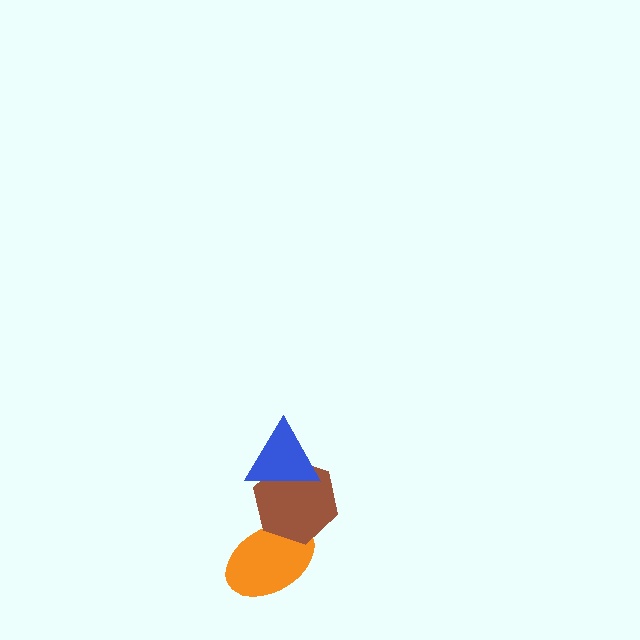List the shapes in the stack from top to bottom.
From top to bottom: the blue triangle, the brown hexagon, the orange ellipse.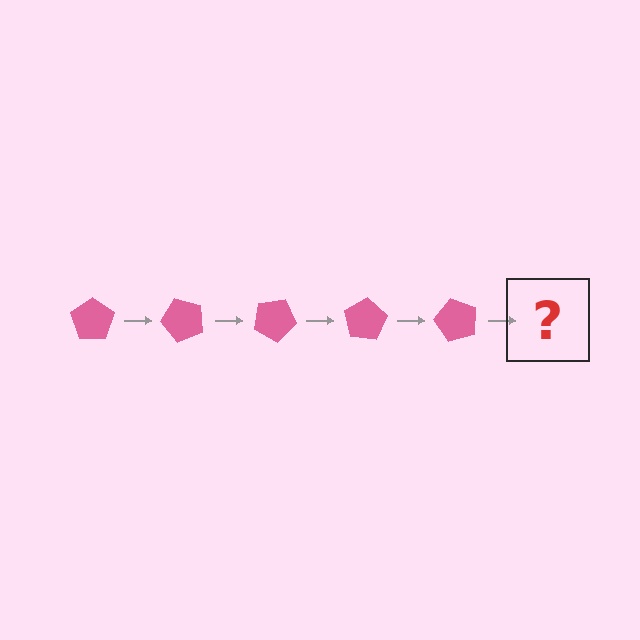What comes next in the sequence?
The next element should be a pink pentagon rotated 250 degrees.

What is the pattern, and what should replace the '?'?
The pattern is that the pentagon rotates 50 degrees each step. The '?' should be a pink pentagon rotated 250 degrees.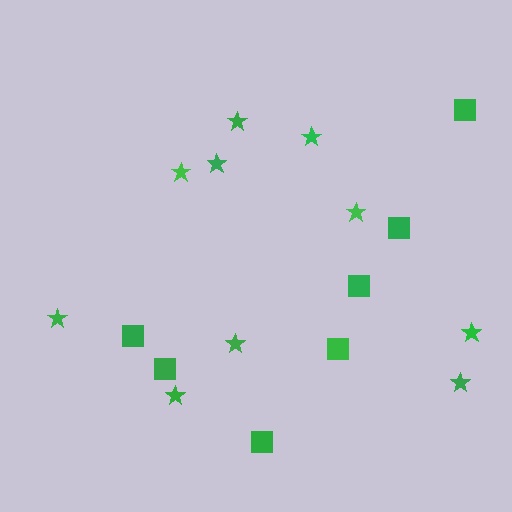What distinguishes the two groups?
There are 2 groups: one group of squares (7) and one group of stars (10).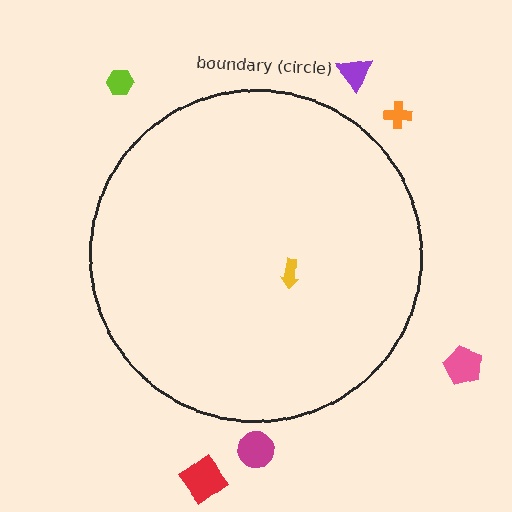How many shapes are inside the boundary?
1 inside, 6 outside.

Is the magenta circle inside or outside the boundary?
Outside.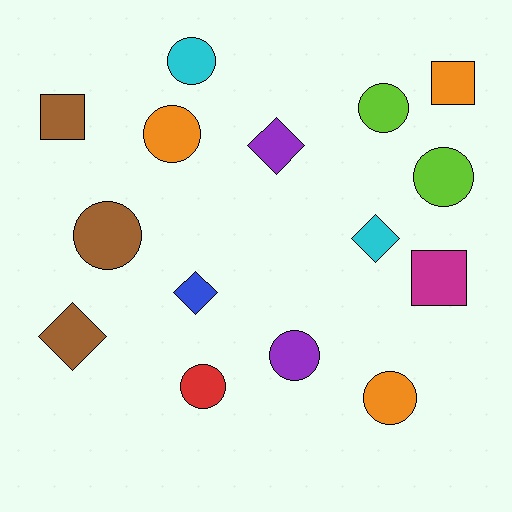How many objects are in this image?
There are 15 objects.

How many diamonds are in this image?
There are 4 diamonds.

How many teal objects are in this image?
There are no teal objects.